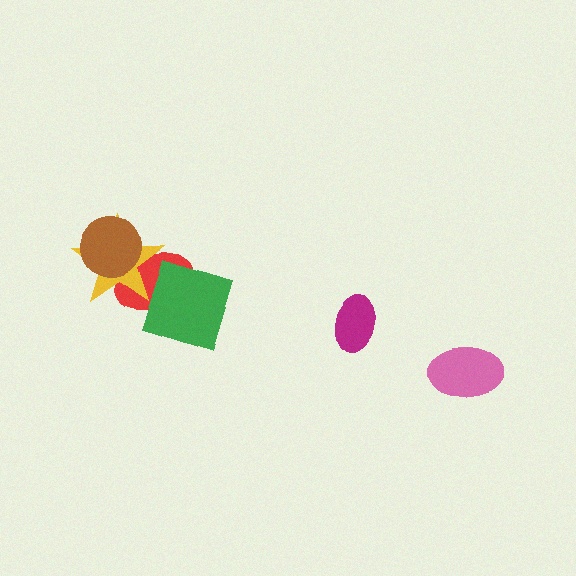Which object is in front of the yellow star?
The brown circle is in front of the yellow star.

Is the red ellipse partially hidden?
Yes, it is partially covered by another shape.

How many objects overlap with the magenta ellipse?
0 objects overlap with the magenta ellipse.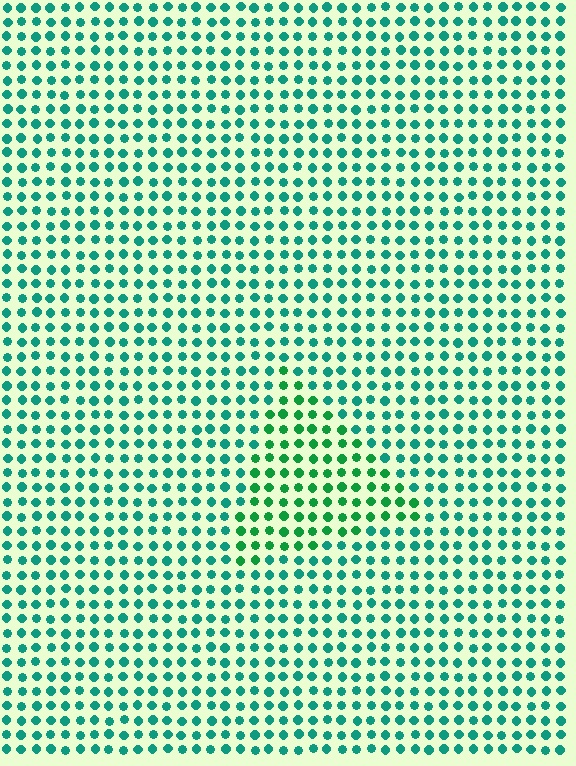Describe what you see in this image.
The image is filled with small teal elements in a uniform arrangement. A triangle-shaped region is visible where the elements are tinted to a slightly different hue, forming a subtle color boundary.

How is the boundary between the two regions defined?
The boundary is defined purely by a slight shift in hue (about 30 degrees). Spacing, size, and orientation are identical on both sides.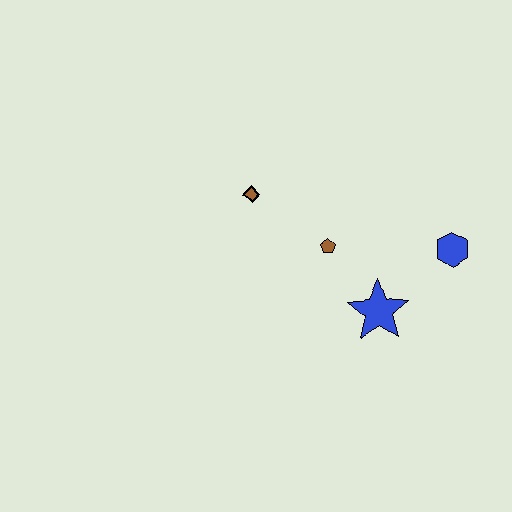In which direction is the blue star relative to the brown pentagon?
The blue star is below the brown pentagon.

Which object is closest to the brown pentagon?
The blue star is closest to the brown pentagon.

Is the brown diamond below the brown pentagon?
No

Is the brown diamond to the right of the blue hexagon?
No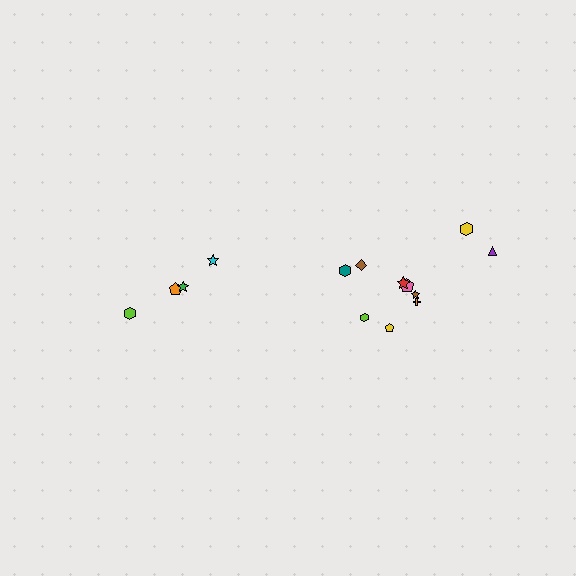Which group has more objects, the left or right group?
The right group.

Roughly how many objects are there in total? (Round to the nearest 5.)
Roughly 15 objects in total.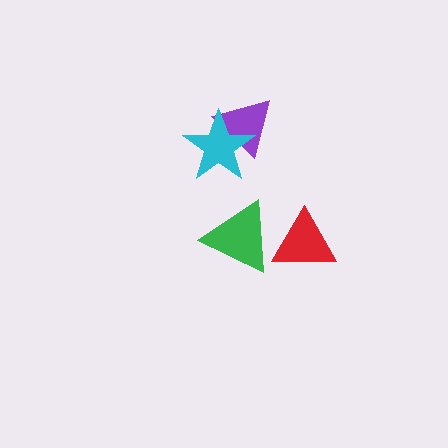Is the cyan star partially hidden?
No, no other shape covers it.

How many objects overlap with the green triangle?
1 object overlaps with the green triangle.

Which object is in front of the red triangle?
The green triangle is in front of the red triangle.